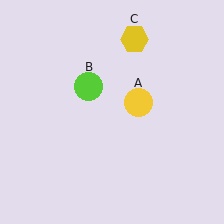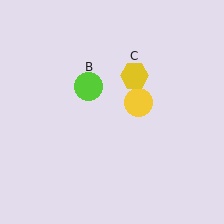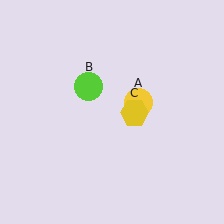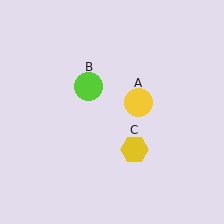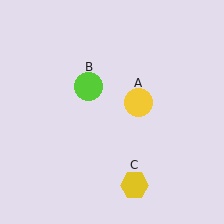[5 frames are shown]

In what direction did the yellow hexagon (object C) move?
The yellow hexagon (object C) moved down.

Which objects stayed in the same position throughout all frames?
Yellow circle (object A) and lime circle (object B) remained stationary.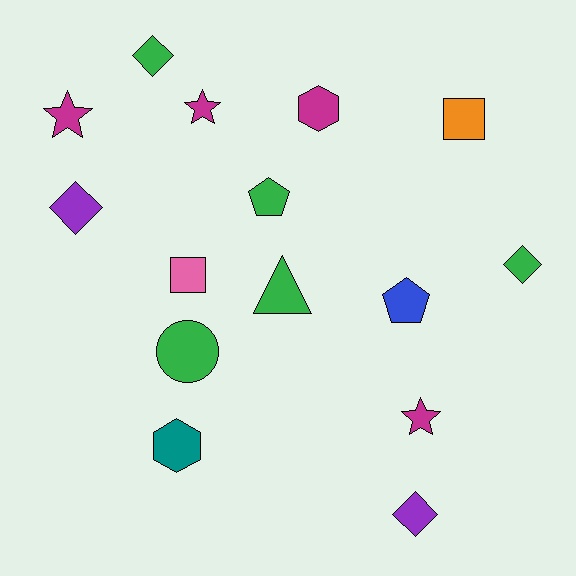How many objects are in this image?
There are 15 objects.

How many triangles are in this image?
There is 1 triangle.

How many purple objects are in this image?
There are 2 purple objects.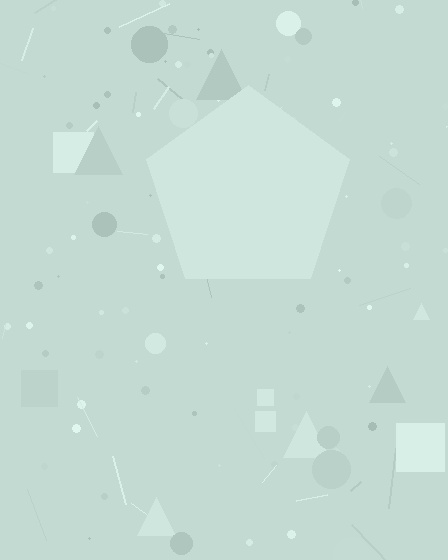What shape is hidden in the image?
A pentagon is hidden in the image.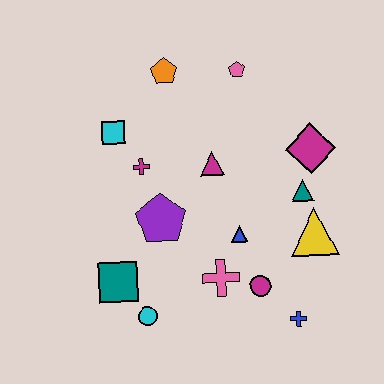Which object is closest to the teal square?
The cyan circle is closest to the teal square.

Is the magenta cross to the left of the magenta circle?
Yes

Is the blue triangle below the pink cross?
No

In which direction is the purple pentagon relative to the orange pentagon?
The purple pentagon is below the orange pentagon.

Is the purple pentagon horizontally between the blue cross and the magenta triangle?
No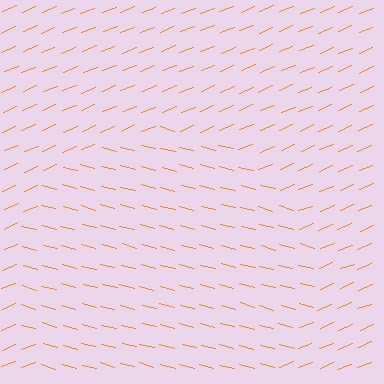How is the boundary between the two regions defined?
The boundary is defined purely by a change in line orientation (approximately 37 degrees difference). All lines are the same color and thickness.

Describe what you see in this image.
The image is filled with small orange line segments. A circle region in the image has lines oriented differently from the surrounding lines, creating a visible texture boundary.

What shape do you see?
I see a circle.